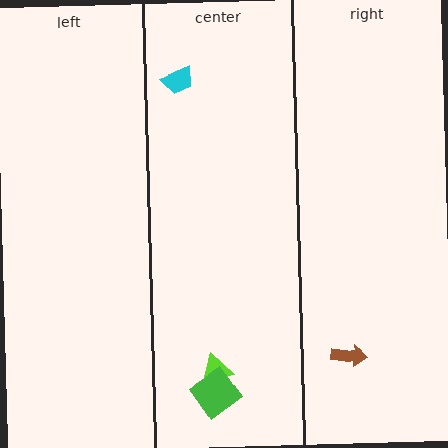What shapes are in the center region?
The cyan trapezoid, the lime triangle, the green diamond.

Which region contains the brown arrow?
The right region.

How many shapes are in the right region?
1.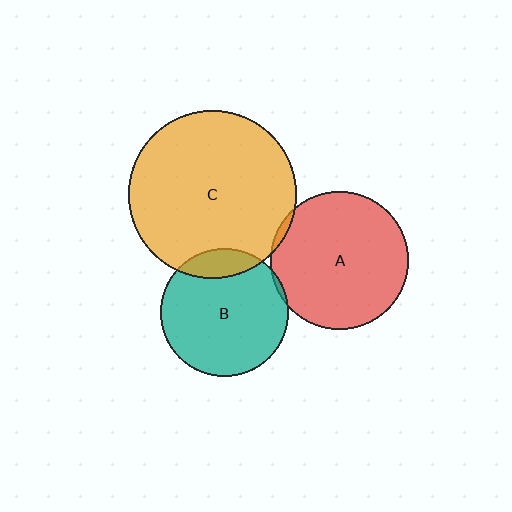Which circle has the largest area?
Circle C (orange).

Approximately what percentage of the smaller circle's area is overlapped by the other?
Approximately 15%.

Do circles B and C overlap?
Yes.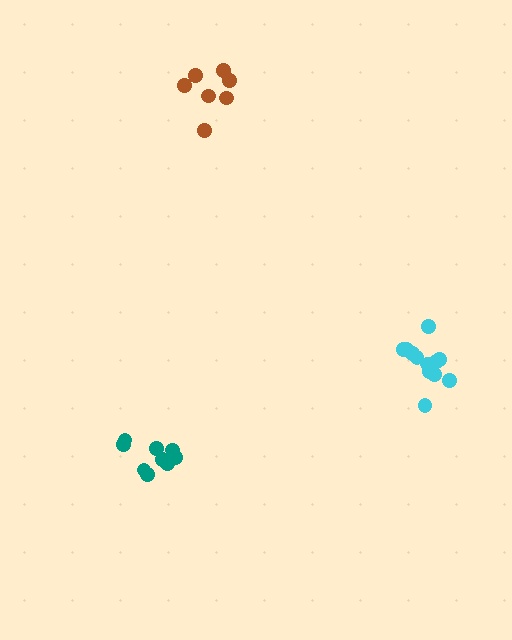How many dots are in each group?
Group 1: 12 dots, Group 2: 9 dots, Group 3: 7 dots (28 total).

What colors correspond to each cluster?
The clusters are colored: cyan, teal, brown.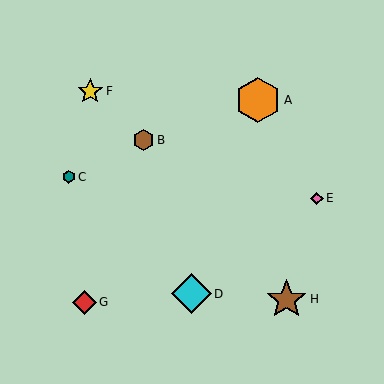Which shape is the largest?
The orange hexagon (labeled A) is the largest.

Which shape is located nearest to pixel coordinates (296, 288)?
The brown star (labeled H) at (286, 299) is nearest to that location.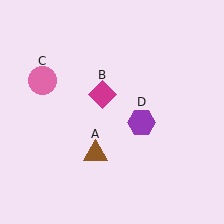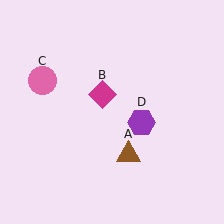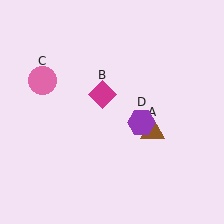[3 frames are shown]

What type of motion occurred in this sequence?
The brown triangle (object A) rotated counterclockwise around the center of the scene.